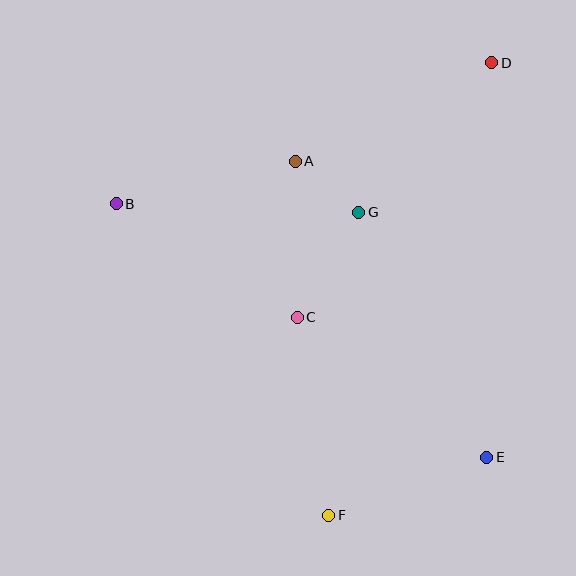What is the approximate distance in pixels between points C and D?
The distance between C and D is approximately 320 pixels.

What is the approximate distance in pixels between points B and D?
The distance between B and D is approximately 401 pixels.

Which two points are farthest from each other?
Points D and F are farthest from each other.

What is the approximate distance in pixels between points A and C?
The distance between A and C is approximately 156 pixels.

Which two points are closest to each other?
Points A and G are closest to each other.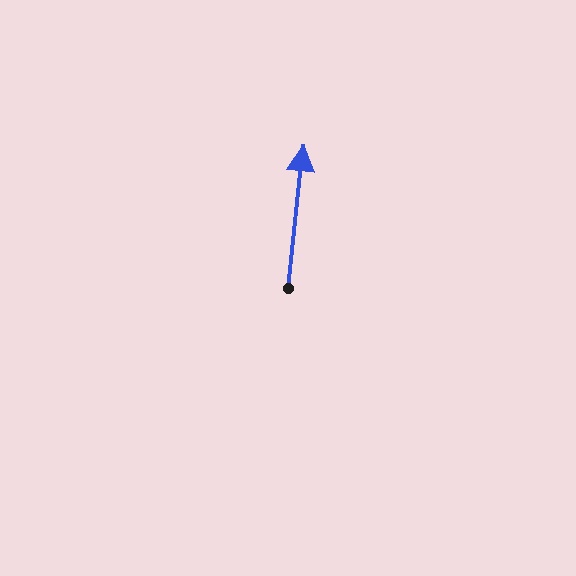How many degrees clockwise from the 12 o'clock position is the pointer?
Approximately 6 degrees.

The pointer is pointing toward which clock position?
Roughly 12 o'clock.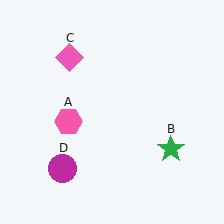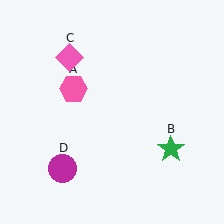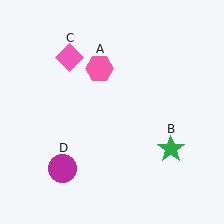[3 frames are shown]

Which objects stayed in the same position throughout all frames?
Green star (object B) and pink diamond (object C) and magenta circle (object D) remained stationary.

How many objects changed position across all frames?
1 object changed position: pink hexagon (object A).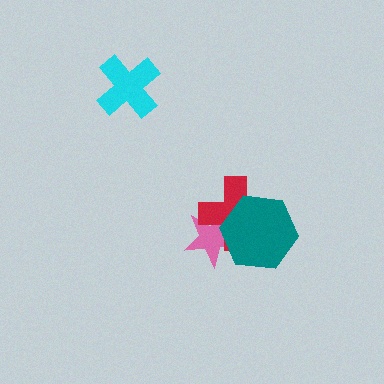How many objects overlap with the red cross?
2 objects overlap with the red cross.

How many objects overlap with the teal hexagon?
2 objects overlap with the teal hexagon.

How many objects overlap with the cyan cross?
0 objects overlap with the cyan cross.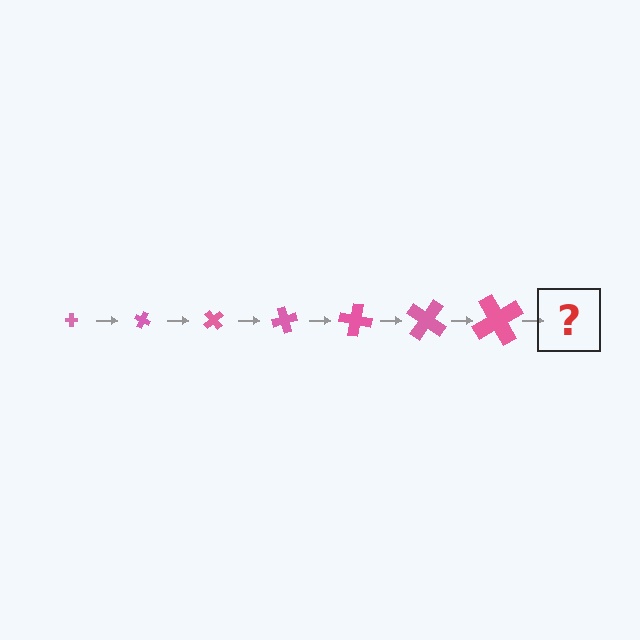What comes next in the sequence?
The next element should be a cross, larger than the previous one and rotated 175 degrees from the start.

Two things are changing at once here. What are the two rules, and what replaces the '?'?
The two rules are that the cross grows larger each step and it rotates 25 degrees each step. The '?' should be a cross, larger than the previous one and rotated 175 degrees from the start.